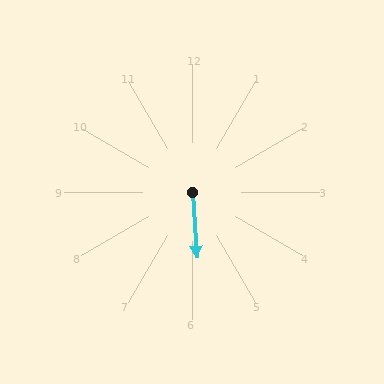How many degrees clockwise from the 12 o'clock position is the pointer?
Approximately 176 degrees.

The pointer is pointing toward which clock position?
Roughly 6 o'clock.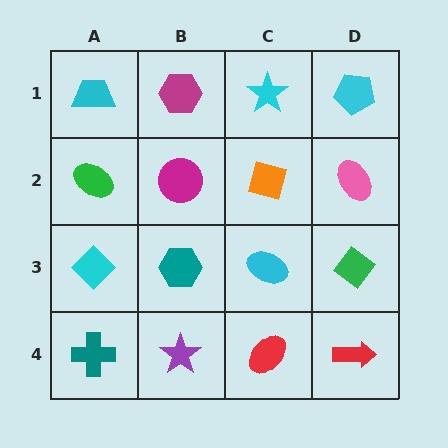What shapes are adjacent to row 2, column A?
A cyan trapezoid (row 1, column A), a cyan diamond (row 3, column A), a magenta circle (row 2, column B).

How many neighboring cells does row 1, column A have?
2.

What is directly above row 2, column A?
A cyan trapezoid.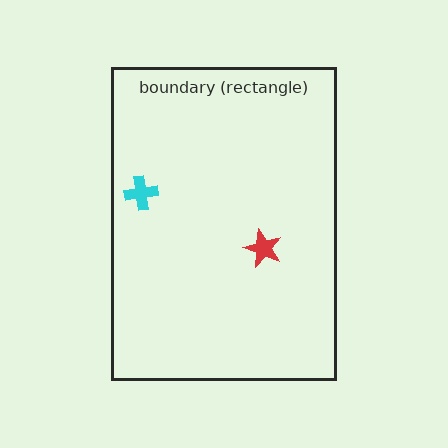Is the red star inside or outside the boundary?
Inside.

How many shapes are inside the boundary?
2 inside, 0 outside.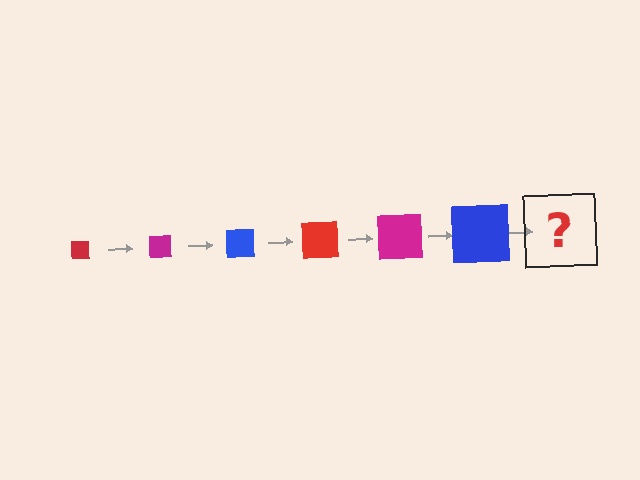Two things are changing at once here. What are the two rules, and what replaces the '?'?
The two rules are that the square grows larger each step and the color cycles through red, magenta, and blue. The '?' should be a red square, larger than the previous one.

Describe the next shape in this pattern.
It should be a red square, larger than the previous one.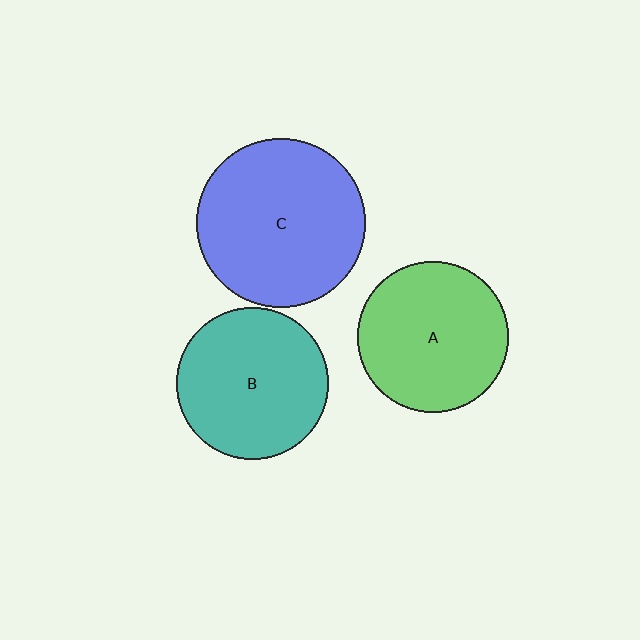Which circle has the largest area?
Circle C (blue).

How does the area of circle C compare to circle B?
Approximately 1.2 times.